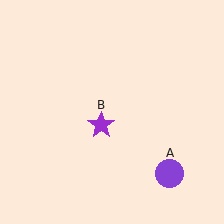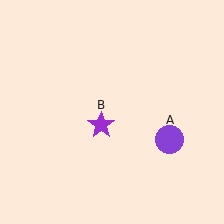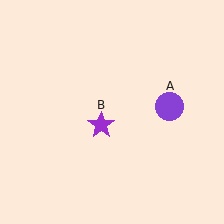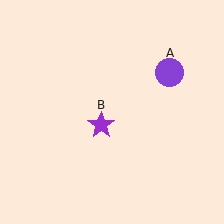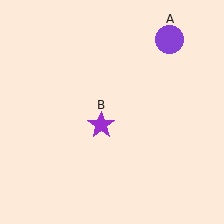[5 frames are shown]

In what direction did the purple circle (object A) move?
The purple circle (object A) moved up.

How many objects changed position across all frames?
1 object changed position: purple circle (object A).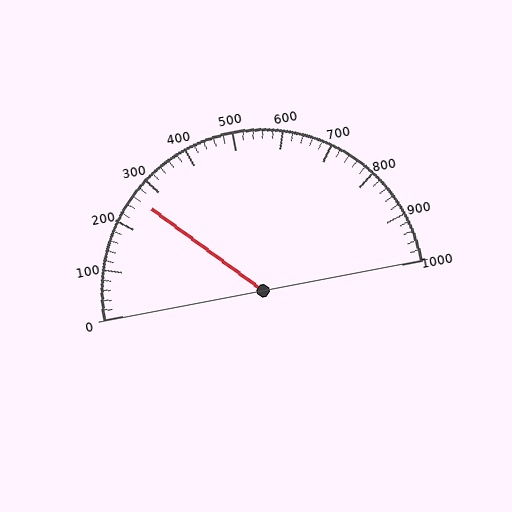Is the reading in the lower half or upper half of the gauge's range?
The reading is in the lower half of the range (0 to 1000).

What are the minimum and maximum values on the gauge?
The gauge ranges from 0 to 1000.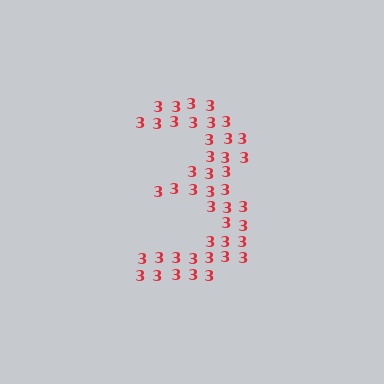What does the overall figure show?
The overall figure shows the digit 3.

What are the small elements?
The small elements are digit 3's.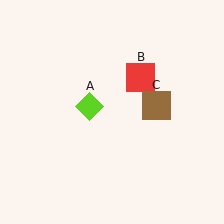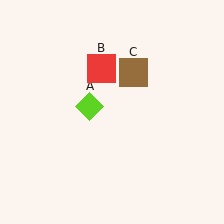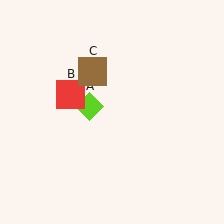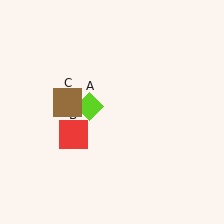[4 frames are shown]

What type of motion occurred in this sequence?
The red square (object B), brown square (object C) rotated counterclockwise around the center of the scene.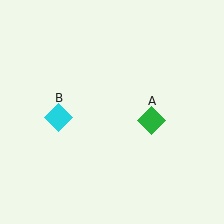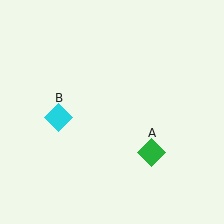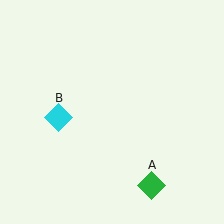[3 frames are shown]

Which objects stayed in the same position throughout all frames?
Cyan diamond (object B) remained stationary.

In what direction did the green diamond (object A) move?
The green diamond (object A) moved down.